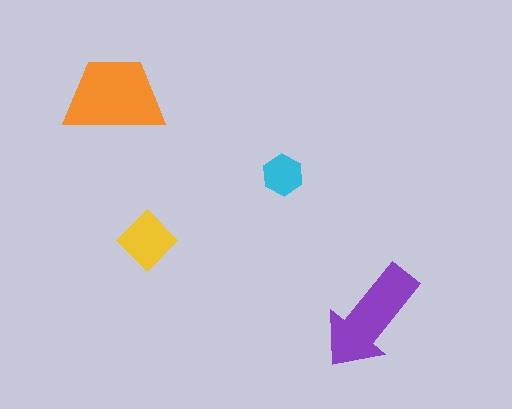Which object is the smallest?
The cyan hexagon.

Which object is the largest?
The orange trapezoid.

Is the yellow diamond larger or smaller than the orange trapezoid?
Smaller.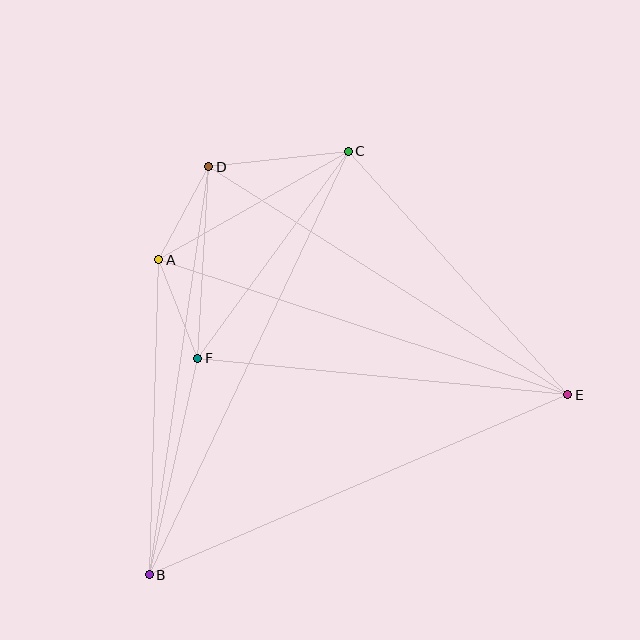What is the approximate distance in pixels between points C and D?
The distance between C and D is approximately 140 pixels.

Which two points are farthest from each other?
Points B and C are farthest from each other.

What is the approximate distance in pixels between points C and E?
The distance between C and E is approximately 328 pixels.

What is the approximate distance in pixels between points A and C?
The distance between A and C is approximately 218 pixels.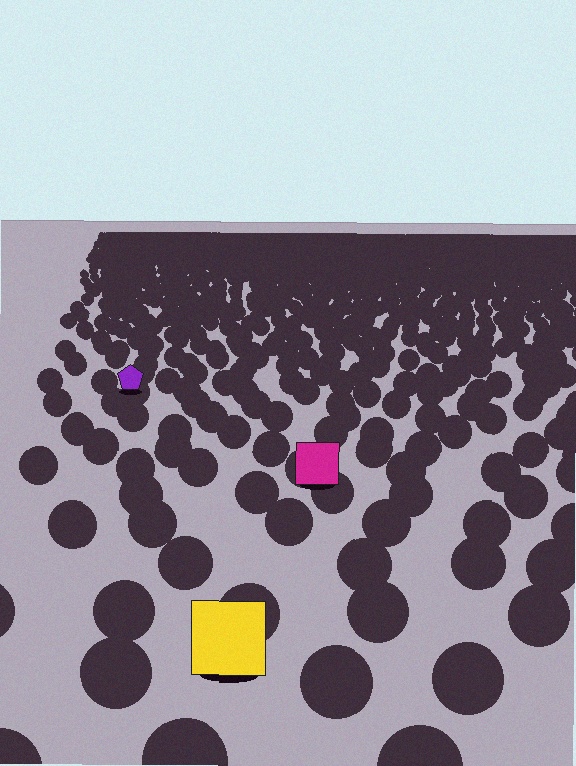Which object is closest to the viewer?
The yellow square is closest. The texture marks near it are larger and more spread out.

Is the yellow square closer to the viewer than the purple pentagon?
Yes. The yellow square is closer — you can tell from the texture gradient: the ground texture is coarser near it.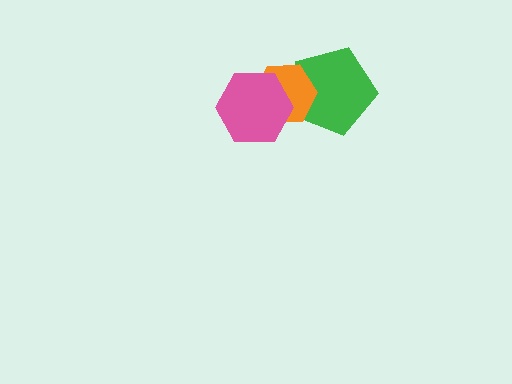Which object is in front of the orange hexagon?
The pink hexagon is in front of the orange hexagon.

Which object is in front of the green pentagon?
The orange hexagon is in front of the green pentagon.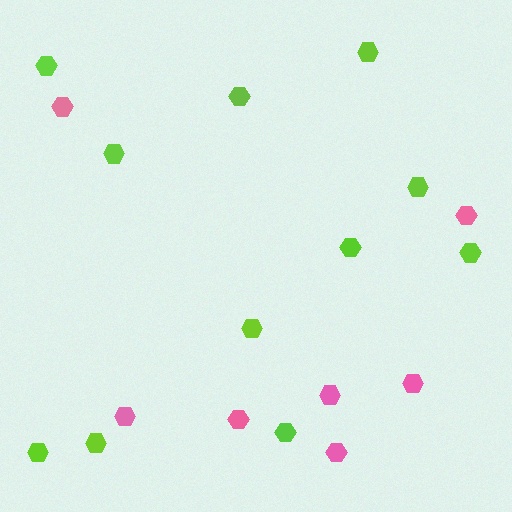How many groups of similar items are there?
There are 2 groups: one group of lime hexagons (11) and one group of pink hexagons (7).